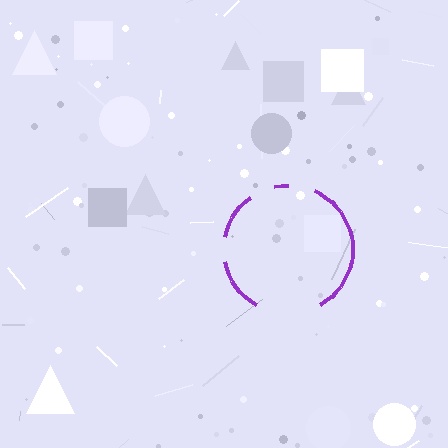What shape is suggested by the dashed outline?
The dashed outline suggests a circle.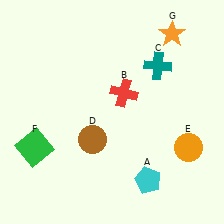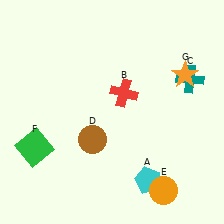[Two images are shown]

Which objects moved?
The objects that moved are: the teal cross (C), the orange circle (E), the orange star (G).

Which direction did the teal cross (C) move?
The teal cross (C) moved right.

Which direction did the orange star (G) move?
The orange star (G) moved down.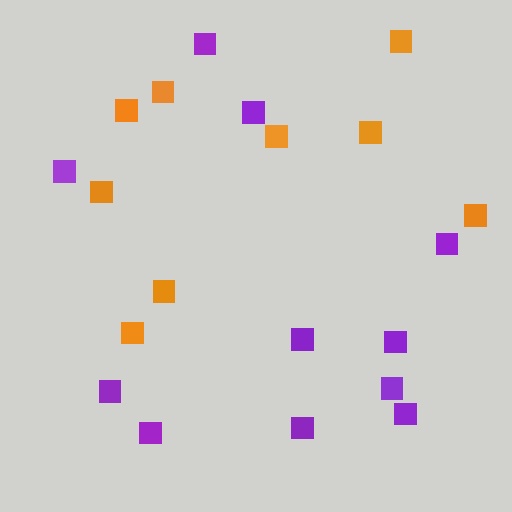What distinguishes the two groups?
There are 2 groups: one group of orange squares (9) and one group of purple squares (11).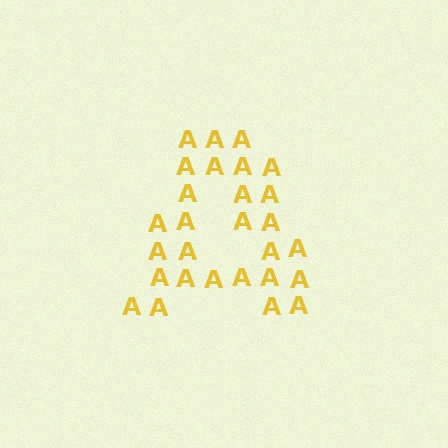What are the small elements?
The small elements are letter A's.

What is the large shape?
The large shape is the letter A.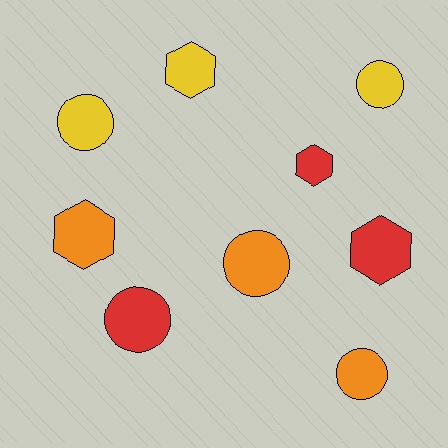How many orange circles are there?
There are 2 orange circles.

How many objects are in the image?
There are 9 objects.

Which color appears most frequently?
Orange, with 3 objects.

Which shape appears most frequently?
Circle, with 5 objects.